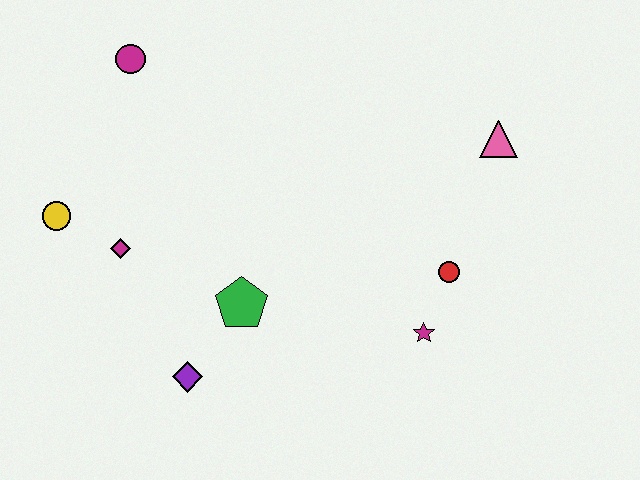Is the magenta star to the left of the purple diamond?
No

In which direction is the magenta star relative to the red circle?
The magenta star is below the red circle.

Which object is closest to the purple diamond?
The green pentagon is closest to the purple diamond.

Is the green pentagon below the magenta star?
No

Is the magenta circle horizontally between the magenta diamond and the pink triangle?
Yes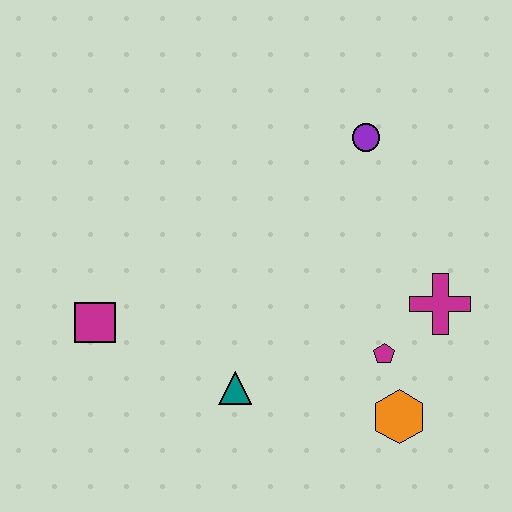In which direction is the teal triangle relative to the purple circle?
The teal triangle is below the purple circle.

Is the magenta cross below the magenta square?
No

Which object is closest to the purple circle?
The magenta cross is closest to the purple circle.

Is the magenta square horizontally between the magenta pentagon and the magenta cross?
No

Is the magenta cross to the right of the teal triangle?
Yes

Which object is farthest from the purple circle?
The magenta square is farthest from the purple circle.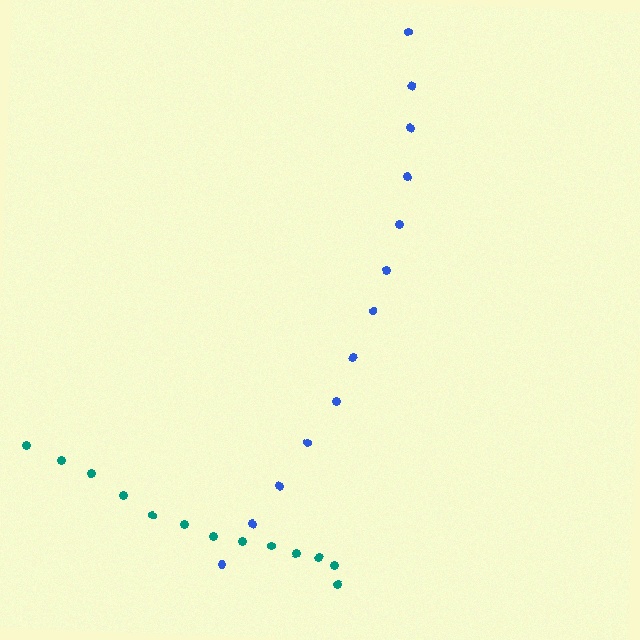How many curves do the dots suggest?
There are 2 distinct paths.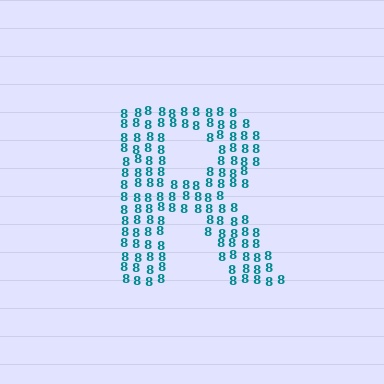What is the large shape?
The large shape is the letter R.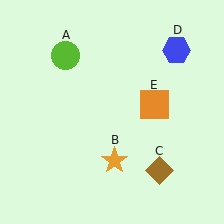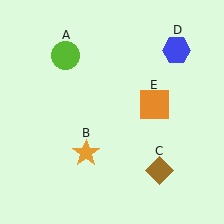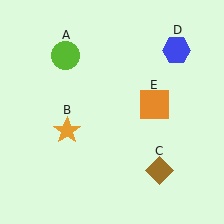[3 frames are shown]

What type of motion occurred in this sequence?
The orange star (object B) rotated clockwise around the center of the scene.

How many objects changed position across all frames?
1 object changed position: orange star (object B).